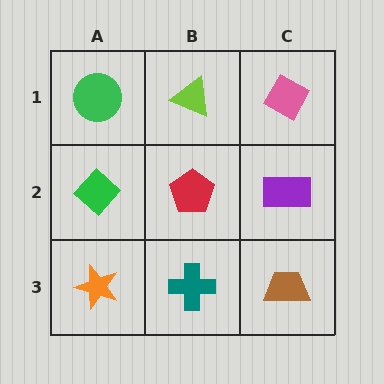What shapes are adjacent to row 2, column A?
A green circle (row 1, column A), an orange star (row 3, column A), a red pentagon (row 2, column B).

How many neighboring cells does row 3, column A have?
2.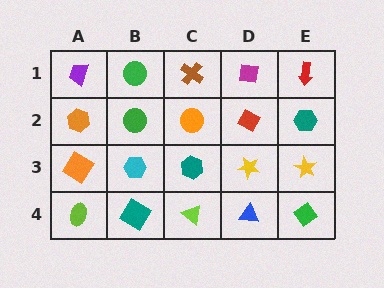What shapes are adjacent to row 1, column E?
A teal hexagon (row 2, column E), a magenta square (row 1, column D).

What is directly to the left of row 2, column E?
A red diamond.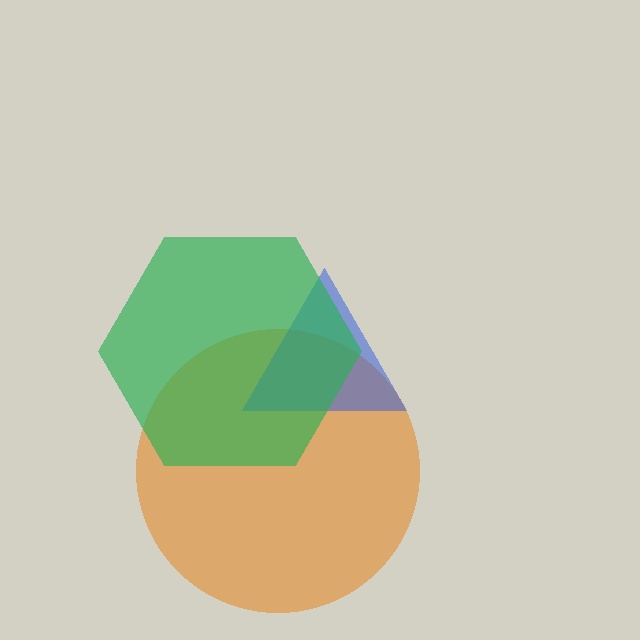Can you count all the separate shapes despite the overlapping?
Yes, there are 3 separate shapes.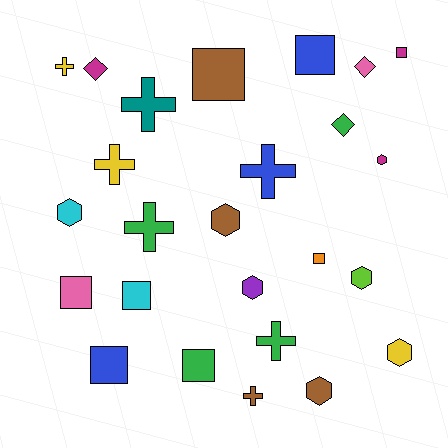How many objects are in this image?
There are 25 objects.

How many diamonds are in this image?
There are 3 diamonds.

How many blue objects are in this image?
There are 3 blue objects.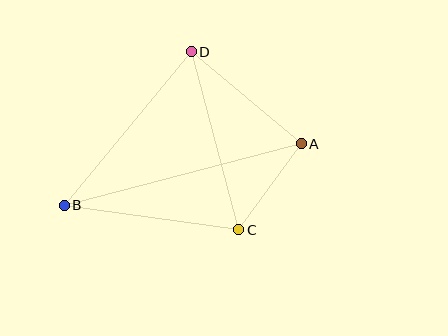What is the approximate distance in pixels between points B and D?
The distance between B and D is approximately 199 pixels.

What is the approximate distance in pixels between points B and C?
The distance between B and C is approximately 176 pixels.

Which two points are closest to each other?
Points A and C are closest to each other.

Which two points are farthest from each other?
Points A and B are farthest from each other.